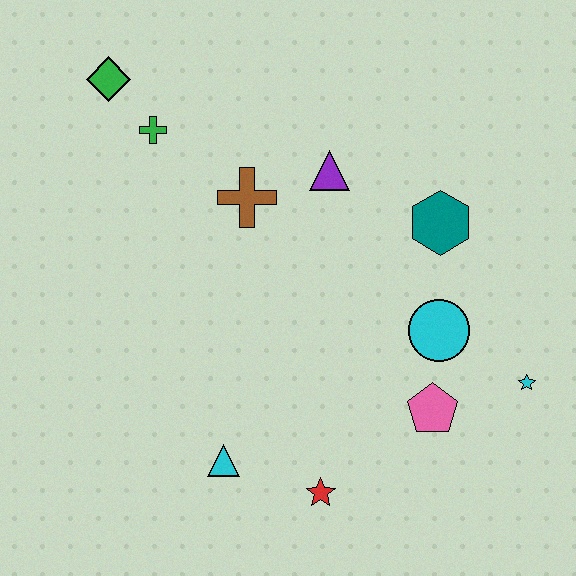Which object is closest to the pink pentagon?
The cyan circle is closest to the pink pentagon.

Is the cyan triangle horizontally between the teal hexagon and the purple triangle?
No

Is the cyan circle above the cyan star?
Yes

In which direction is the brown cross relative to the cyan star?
The brown cross is to the left of the cyan star.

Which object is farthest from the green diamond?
The cyan star is farthest from the green diamond.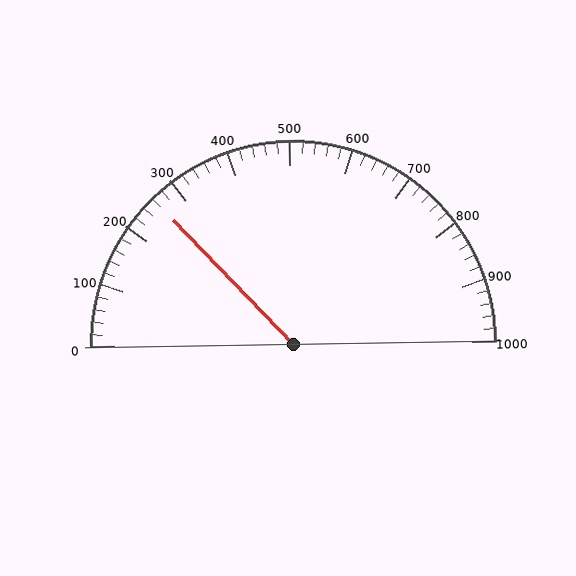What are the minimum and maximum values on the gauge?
The gauge ranges from 0 to 1000.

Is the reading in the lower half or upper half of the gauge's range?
The reading is in the lower half of the range (0 to 1000).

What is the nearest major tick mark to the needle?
The nearest major tick mark is 300.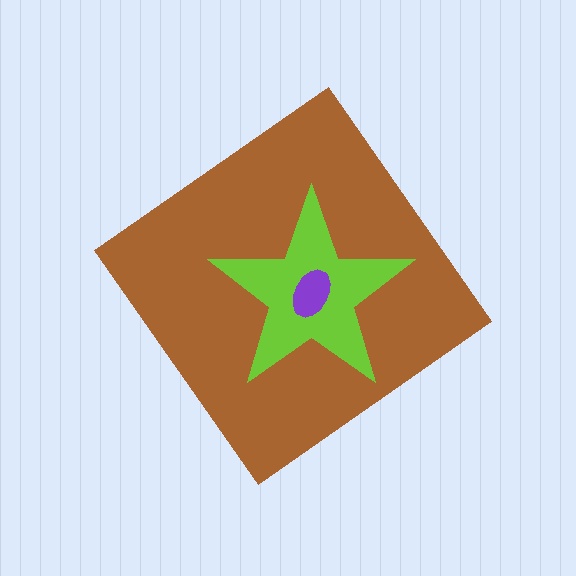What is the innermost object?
The purple ellipse.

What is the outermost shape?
The brown diamond.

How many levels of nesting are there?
3.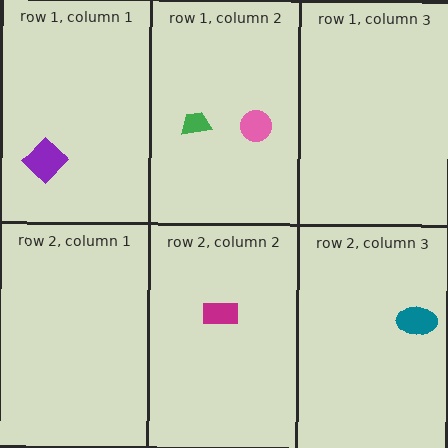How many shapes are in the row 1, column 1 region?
1.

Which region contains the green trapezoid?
The row 1, column 2 region.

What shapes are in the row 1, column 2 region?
The pink circle, the green trapezoid.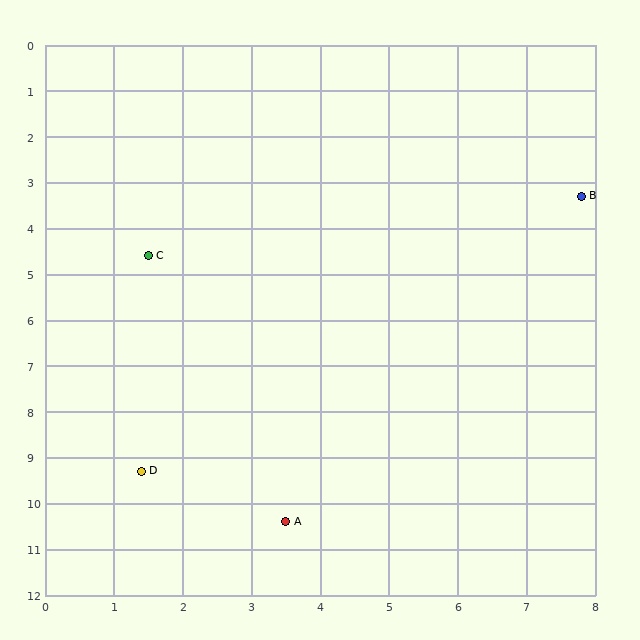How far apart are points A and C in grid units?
Points A and C are about 6.1 grid units apart.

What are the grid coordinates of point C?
Point C is at approximately (1.5, 4.6).